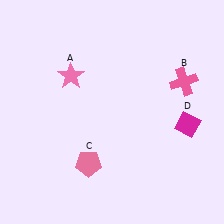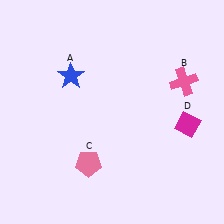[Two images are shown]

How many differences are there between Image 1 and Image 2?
There is 1 difference between the two images.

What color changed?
The star (A) changed from pink in Image 1 to blue in Image 2.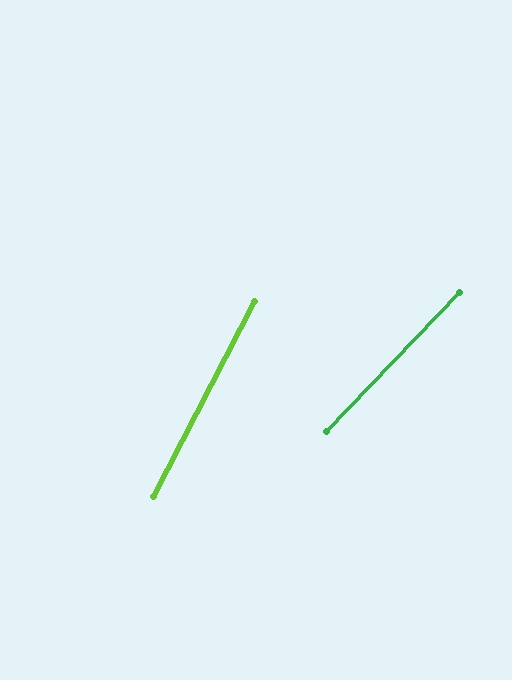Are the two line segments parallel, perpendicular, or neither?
Neither parallel nor perpendicular — they differ by about 17°.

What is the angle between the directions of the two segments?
Approximately 17 degrees.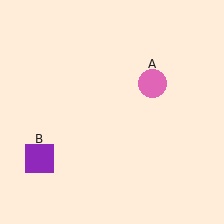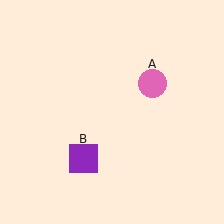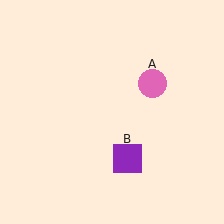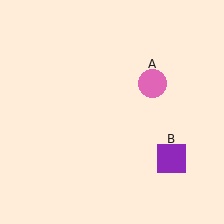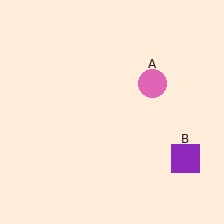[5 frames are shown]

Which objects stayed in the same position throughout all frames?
Pink circle (object A) remained stationary.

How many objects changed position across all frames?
1 object changed position: purple square (object B).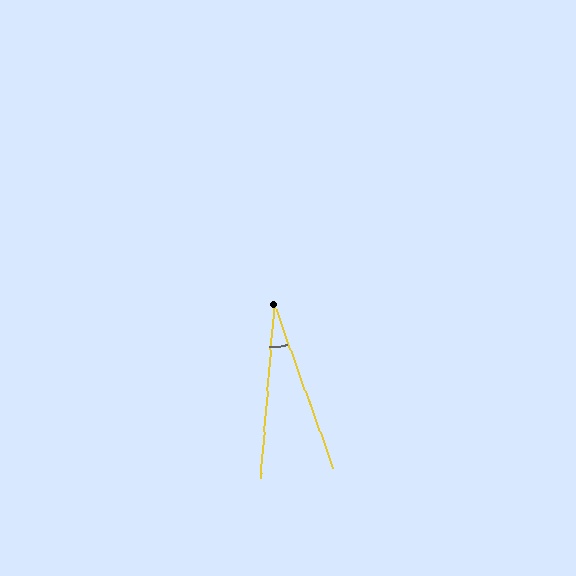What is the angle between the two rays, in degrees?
Approximately 24 degrees.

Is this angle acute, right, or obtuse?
It is acute.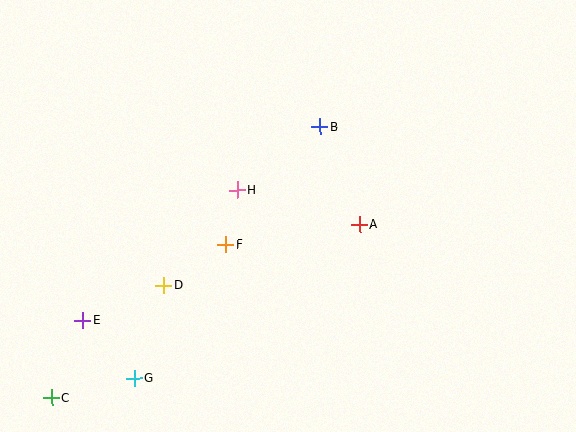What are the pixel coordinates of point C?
Point C is at (52, 398).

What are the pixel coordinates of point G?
Point G is at (134, 378).